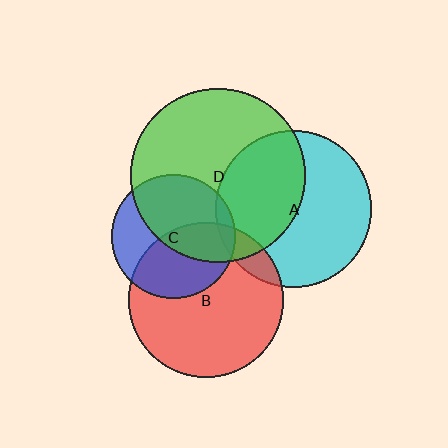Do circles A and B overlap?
Yes.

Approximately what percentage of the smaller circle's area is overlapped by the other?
Approximately 10%.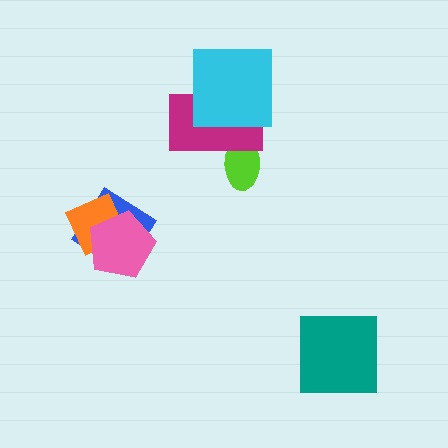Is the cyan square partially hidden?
No, no other shape covers it.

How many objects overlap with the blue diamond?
2 objects overlap with the blue diamond.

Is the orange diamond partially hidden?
Yes, it is partially covered by another shape.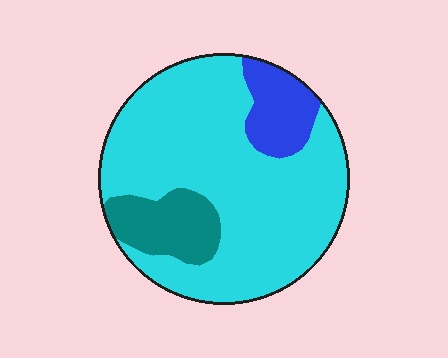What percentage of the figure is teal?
Teal covers about 15% of the figure.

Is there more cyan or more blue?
Cyan.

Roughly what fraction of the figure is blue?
Blue covers around 10% of the figure.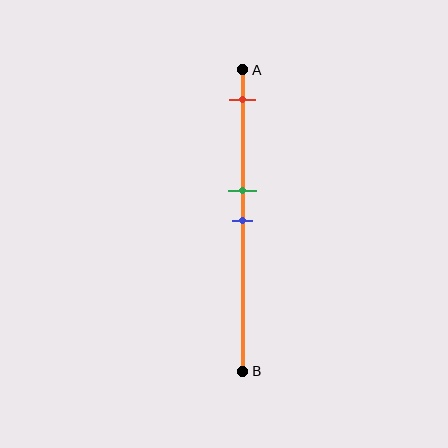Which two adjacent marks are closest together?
The green and blue marks are the closest adjacent pair.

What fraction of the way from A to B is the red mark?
The red mark is approximately 10% (0.1) of the way from A to B.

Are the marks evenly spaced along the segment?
No, the marks are not evenly spaced.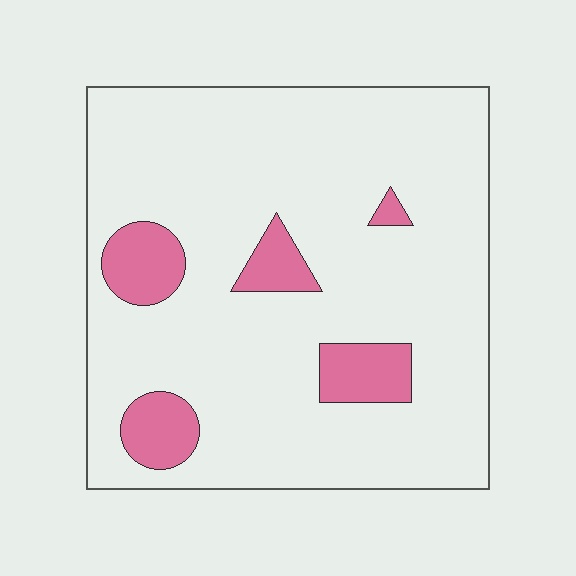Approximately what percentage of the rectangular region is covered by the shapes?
Approximately 15%.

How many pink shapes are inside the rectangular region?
5.